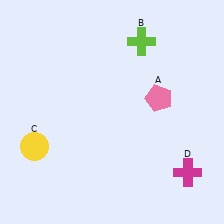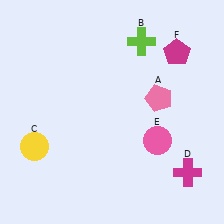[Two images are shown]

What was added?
A pink circle (E), a magenta pentagon (F) were added in Image 2.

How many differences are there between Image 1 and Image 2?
There are 2 differences between the two images.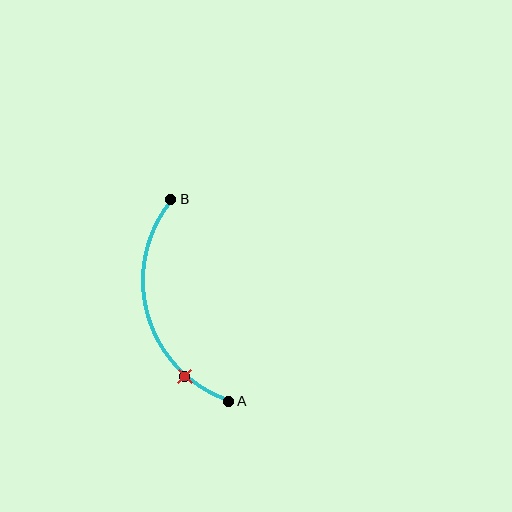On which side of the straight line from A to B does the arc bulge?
The arc bulges to the left of the straight line connecting A and B.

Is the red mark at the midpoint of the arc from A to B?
No. The red mark lies on the arc but is closer to endpoint A. The arc midpoint would be at the point on the curve equidistant along the arc from both A and B.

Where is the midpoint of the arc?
The arc midpoint is the point on the curve farthest from the straight line joining A and B. It sits to the left of that line.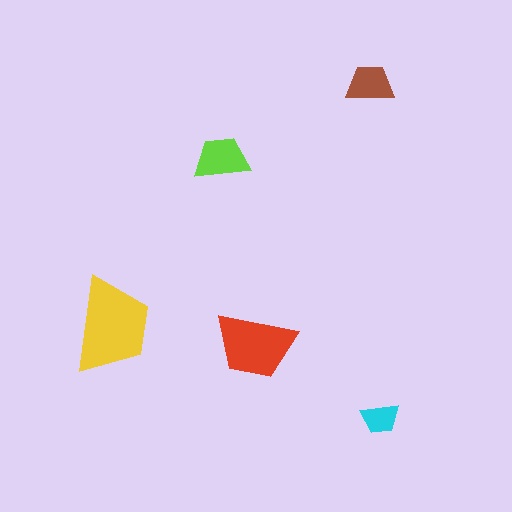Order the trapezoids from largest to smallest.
the yellow one, the red one, the lime one, the brown one, the cyan one.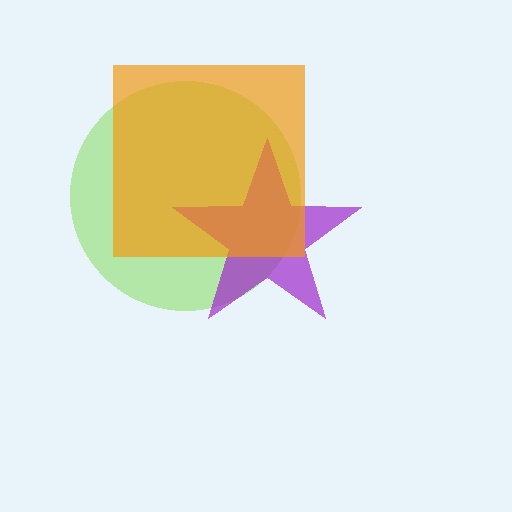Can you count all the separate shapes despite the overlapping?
Yes, there are 3 separate shapes.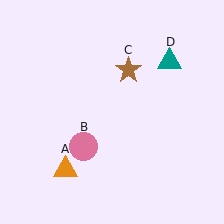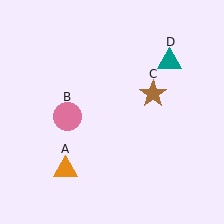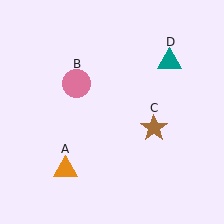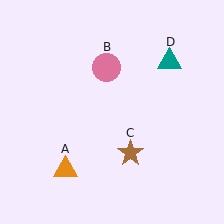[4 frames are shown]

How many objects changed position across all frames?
2 objects changed position: pink circle (object B), brown star (object C).